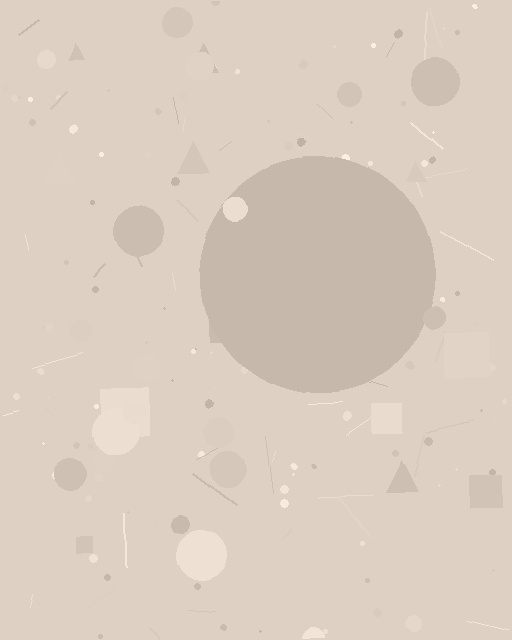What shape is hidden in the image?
A circle is hidden in the image.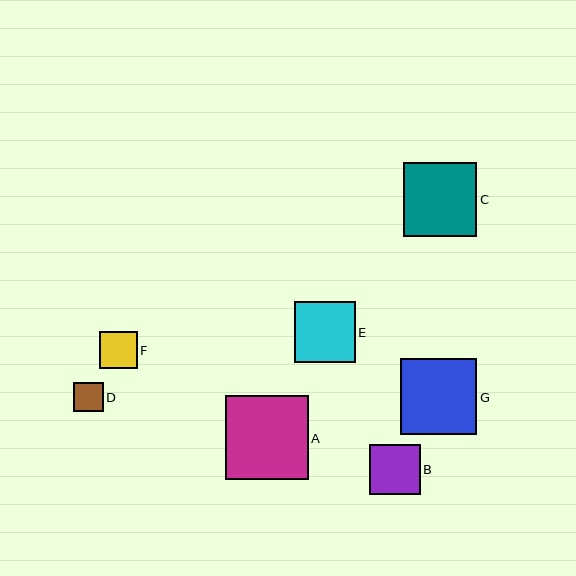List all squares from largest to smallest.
From largest to smallest: A, G, C, E, B, F, D.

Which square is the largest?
Square A is the largest with a size of approximately 83 pixels.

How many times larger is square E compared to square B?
Square E is approximately 1.2 times the size of square B.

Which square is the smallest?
Square D is the smallest with a size of approximately 29 pixels.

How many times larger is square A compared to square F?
Square A is approximately 2.2 times the size of square F.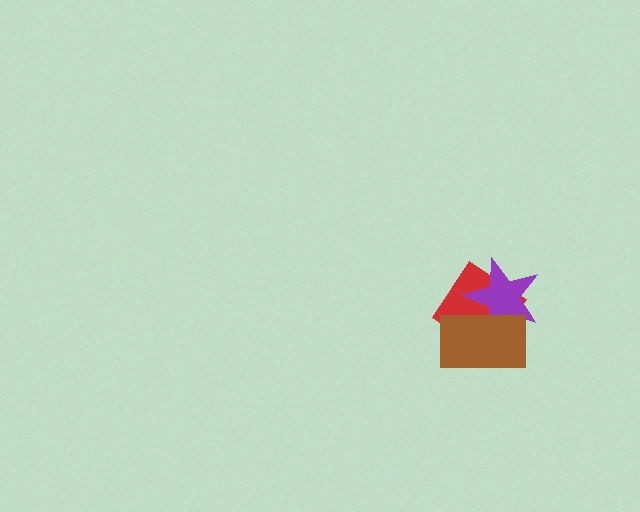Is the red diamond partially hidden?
Yes, it is partially covered by another shape.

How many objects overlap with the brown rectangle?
2 objects overlap with the brown rectangle.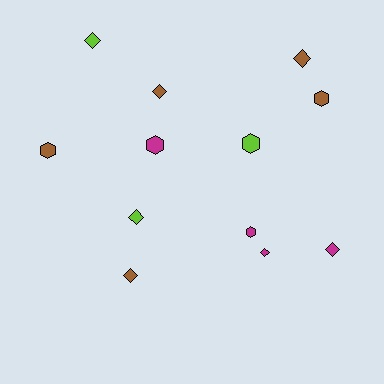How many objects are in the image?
There are 12 objects.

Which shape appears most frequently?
Diamond, with 7 objects.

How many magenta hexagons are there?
There are 2 magenta hexagons.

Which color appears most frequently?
Brown, with 5 objects.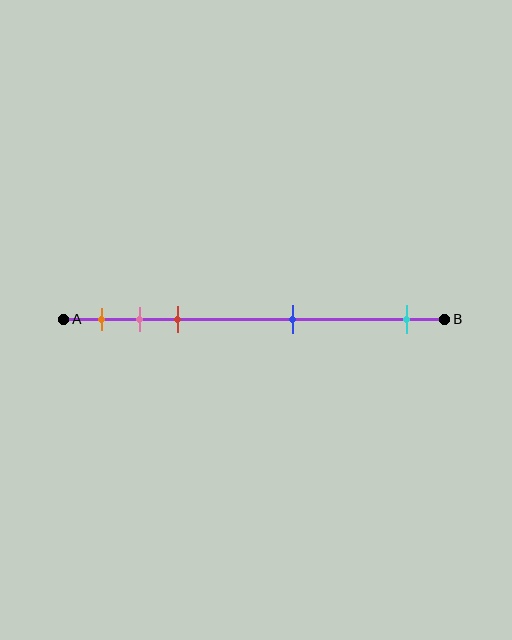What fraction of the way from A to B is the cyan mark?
The cyan mark is approximately 90% (0.9) of the way from A to B.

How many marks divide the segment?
There are 5 marks dividing the segment.